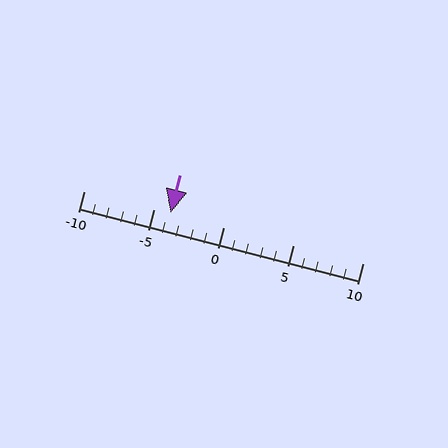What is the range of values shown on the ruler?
The ruler shows values from -10 to 10.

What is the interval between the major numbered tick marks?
The major tick marks are spaced 5 units apart.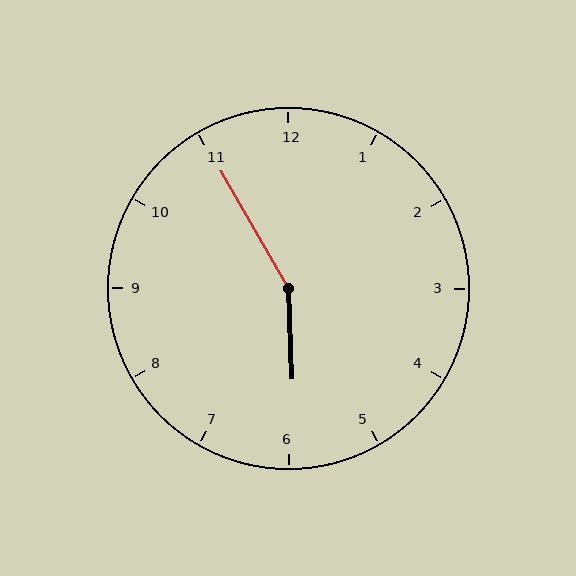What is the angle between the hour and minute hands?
Approximately 152 degrees.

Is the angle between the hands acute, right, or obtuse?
It is obtuse.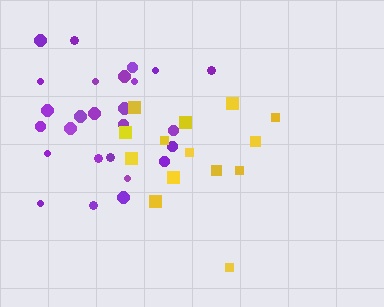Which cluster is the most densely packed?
Purple.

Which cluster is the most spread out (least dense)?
Yellow.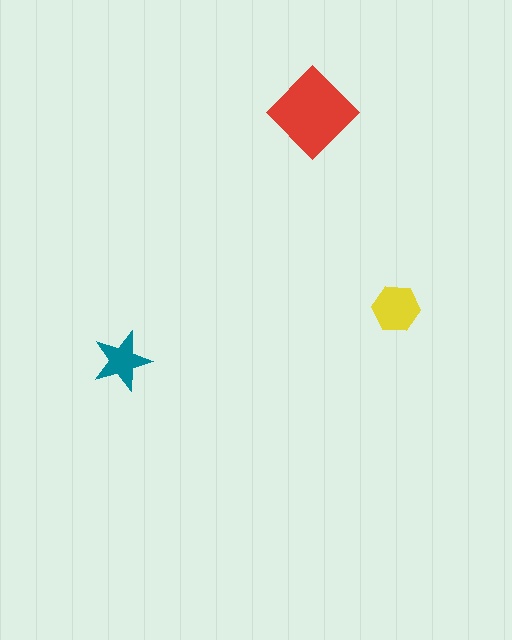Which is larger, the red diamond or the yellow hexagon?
The red diamond.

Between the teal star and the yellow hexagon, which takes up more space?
The yellow hexagon.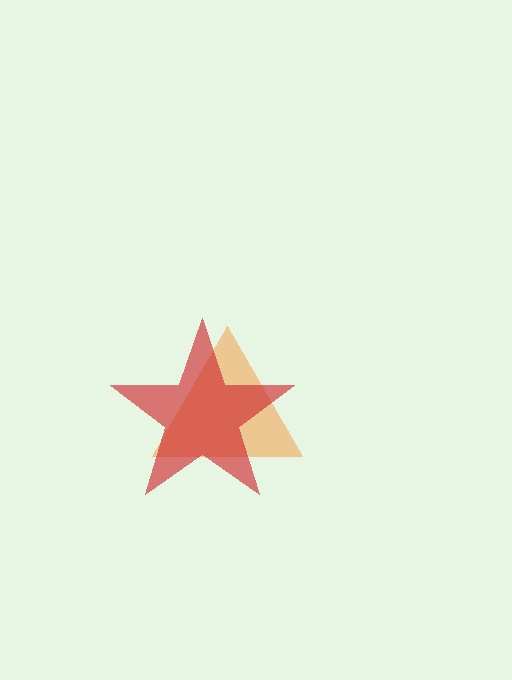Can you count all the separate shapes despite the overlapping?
Yes, there are 2 separate shapes.